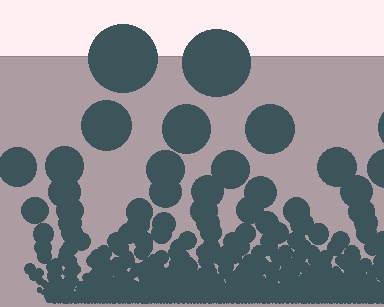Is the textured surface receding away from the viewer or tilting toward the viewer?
The surface appears to tilt toward the viewer. Texture elements get larger and sparser toward the top.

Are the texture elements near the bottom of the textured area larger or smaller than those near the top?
Smaller. The gradient is inverted — elements near the bottom are smaller and denser.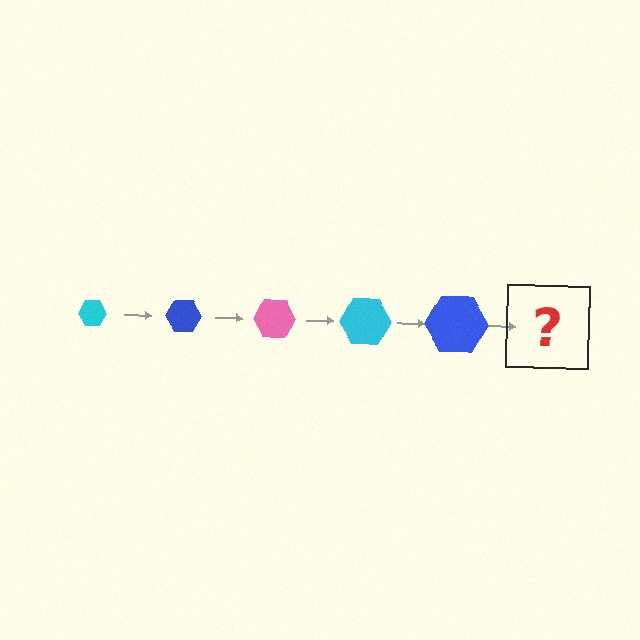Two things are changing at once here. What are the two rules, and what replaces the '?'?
The two rules are that the hexagon grows larger each step and the color cycles through cyan, blue, and pink. The '?' should be a pink hexagon, larger than the previous one.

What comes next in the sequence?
The next element should be a pink hexagon, larger than the previous one.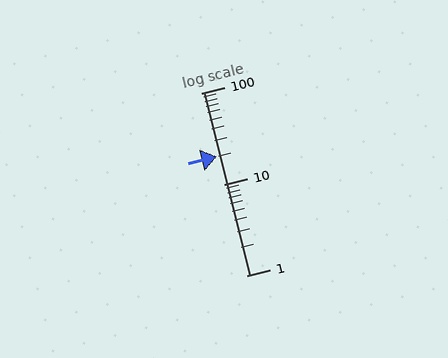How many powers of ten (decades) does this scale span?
The scale spans 2 decades, from 1 to 100.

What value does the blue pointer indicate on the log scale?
The pointer indicates approximately 20.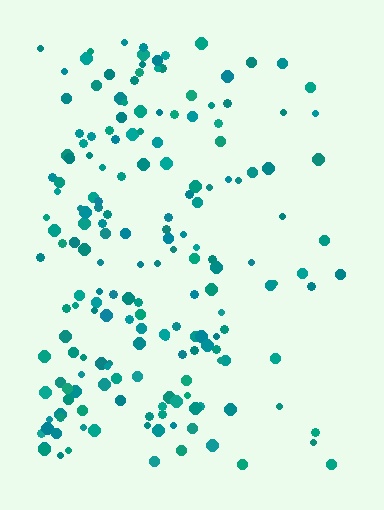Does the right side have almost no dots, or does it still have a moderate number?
Still a moderate number, just noticeably fewer than the left.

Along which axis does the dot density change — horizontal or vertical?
Horizontal.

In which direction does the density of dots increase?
From right to left, with the left side densest.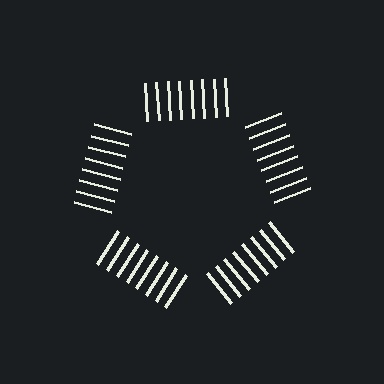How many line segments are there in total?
40 — 8 along each of the 5 edges.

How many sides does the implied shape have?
5 sides — the line-ends trace a pentagon.